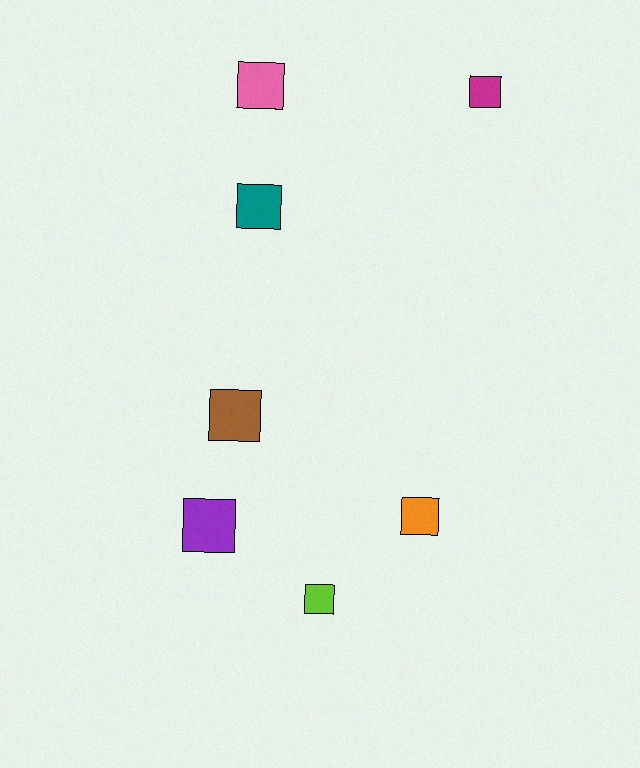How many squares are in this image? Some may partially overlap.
There are 7 squares.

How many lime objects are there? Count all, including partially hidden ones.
There is 1 lime object.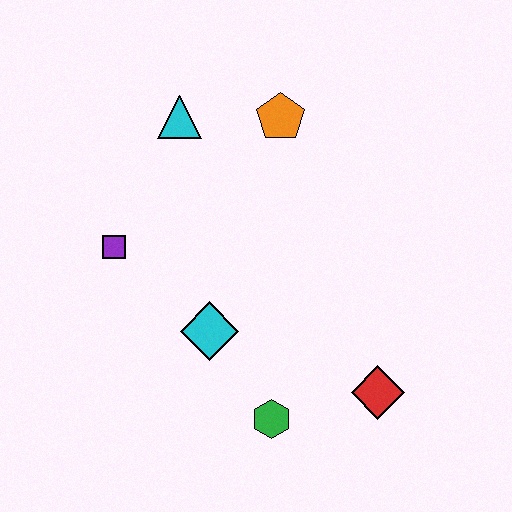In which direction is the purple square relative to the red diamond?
The purple square is to the left of the red diamond.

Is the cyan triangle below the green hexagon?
No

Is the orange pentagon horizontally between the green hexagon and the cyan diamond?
No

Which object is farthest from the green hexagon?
The cyan triangle is farthest from the green hexagon.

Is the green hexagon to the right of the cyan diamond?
Yes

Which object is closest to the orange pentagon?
The cyan triangle is closest to the orange pentagon.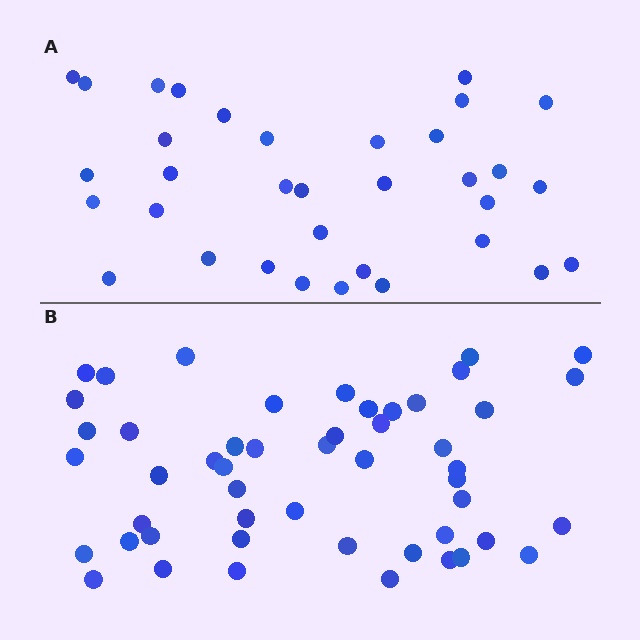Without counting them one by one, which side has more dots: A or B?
Region B (the bottom region) has more dots.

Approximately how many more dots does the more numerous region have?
Region B has approximately 15 more dots than region A.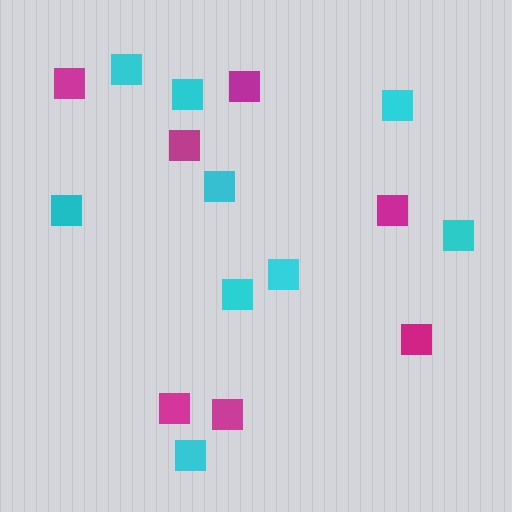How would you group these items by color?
There are 2 groups: one group of magenta squares (7) and one group of cyan squares (9).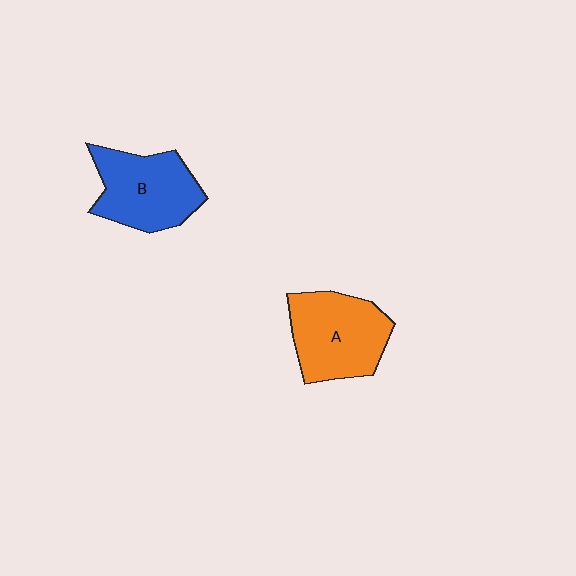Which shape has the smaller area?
Shape B (blue).